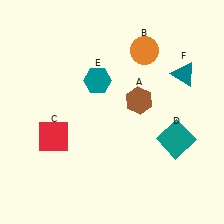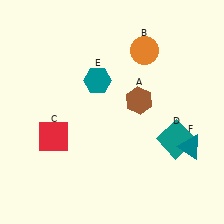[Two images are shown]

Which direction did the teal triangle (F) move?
The teal triangle (F) moved down.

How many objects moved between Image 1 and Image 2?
1 object moved between the two images.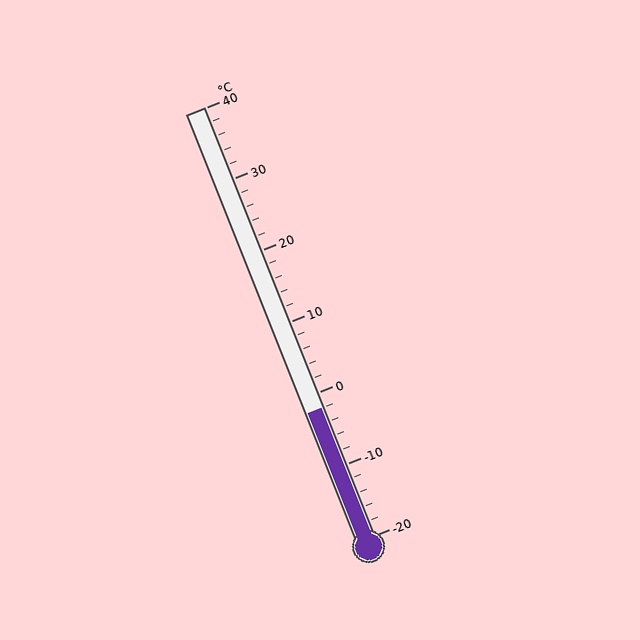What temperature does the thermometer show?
The thermometer shows approximately -2°C.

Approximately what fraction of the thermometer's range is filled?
The thermometer is filled to approximately 30% of its range.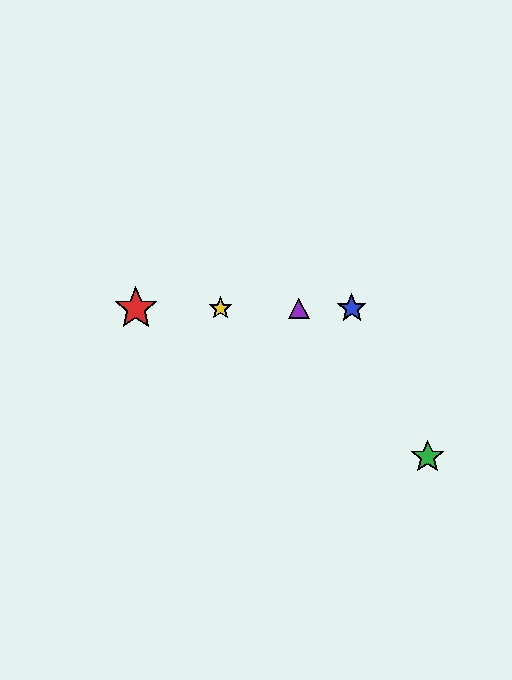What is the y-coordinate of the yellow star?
The yellow star is at y≈308.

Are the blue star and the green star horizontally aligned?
No, the blue star is at y≈308 and the green star is at y≈457.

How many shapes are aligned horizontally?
4 shapes (the red star, the blue star, the yellow star, the purple triangle) are aligned horizontally.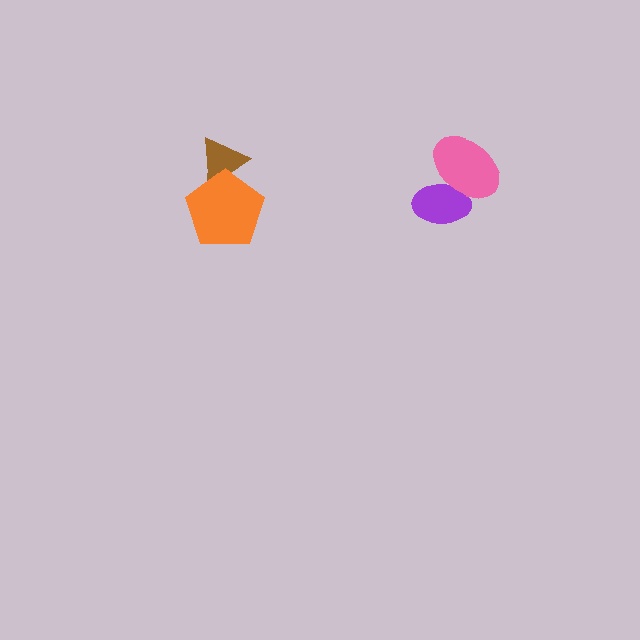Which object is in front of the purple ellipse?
The pink ellipse is in front of the purple ellipse.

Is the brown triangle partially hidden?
Yes, it is partially covered by another shape.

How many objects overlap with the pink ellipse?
1 object overlaps with the pink ellipse.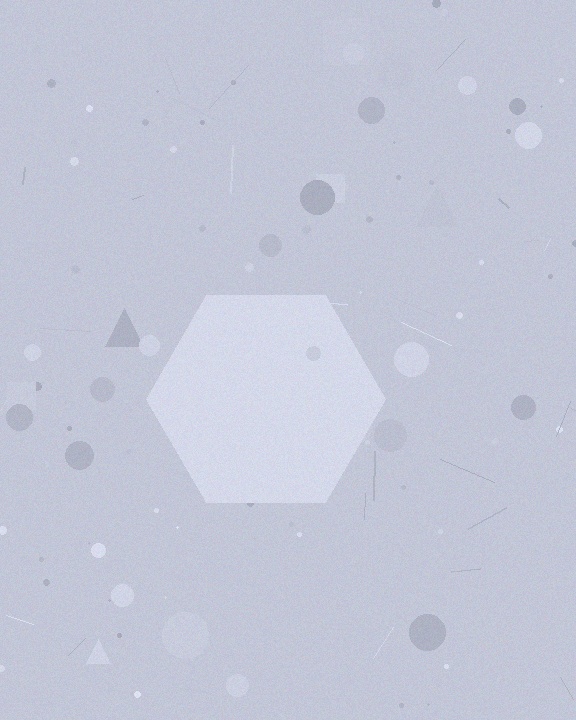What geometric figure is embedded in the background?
A hexagon is embedded in the background.